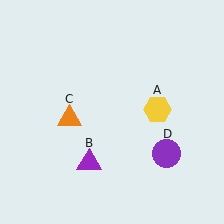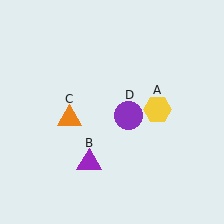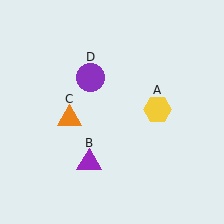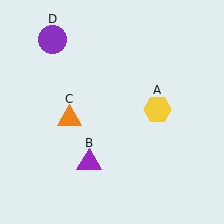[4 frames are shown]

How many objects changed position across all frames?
1 object changed position: purple circle (object D).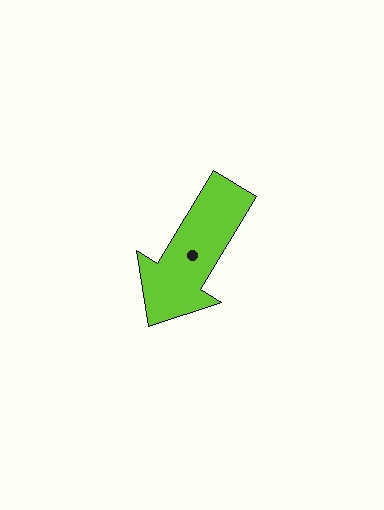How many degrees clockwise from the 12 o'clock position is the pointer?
Approximately 211 degrees.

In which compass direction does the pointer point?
Southwest.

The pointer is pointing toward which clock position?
Roughly 7 o'clock.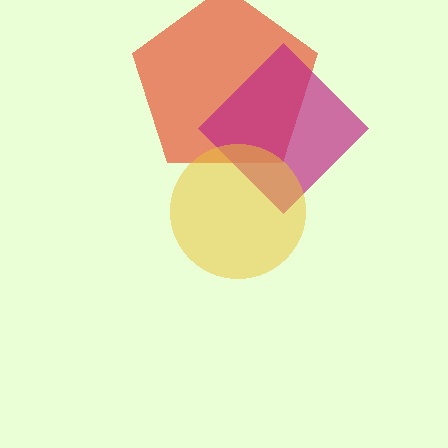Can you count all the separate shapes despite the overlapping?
Yes, there are 3 separate shapes.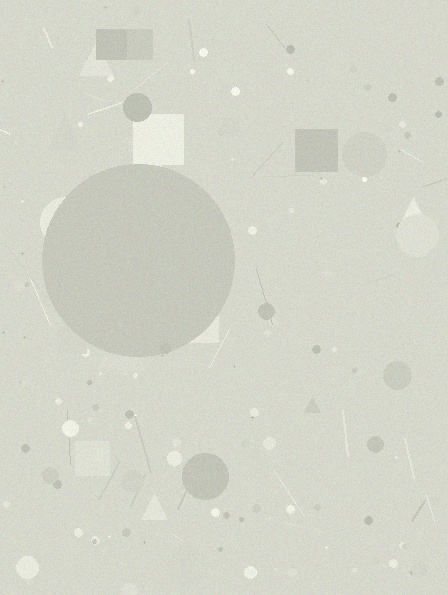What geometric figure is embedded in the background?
A circle is embedded in the background.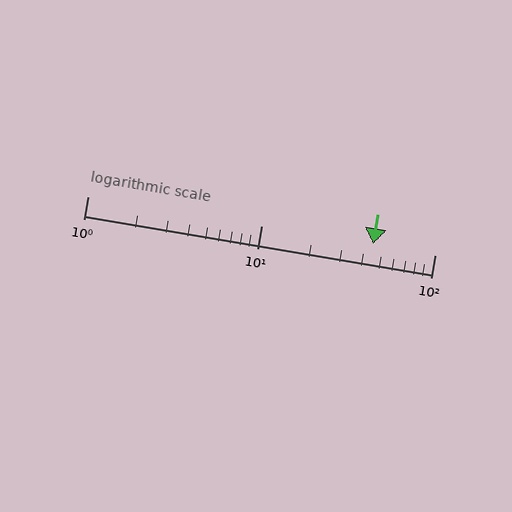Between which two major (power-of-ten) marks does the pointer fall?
The pointer is between 10 and 100.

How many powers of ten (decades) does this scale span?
The scale spans 2 decades, from 1 to 100.